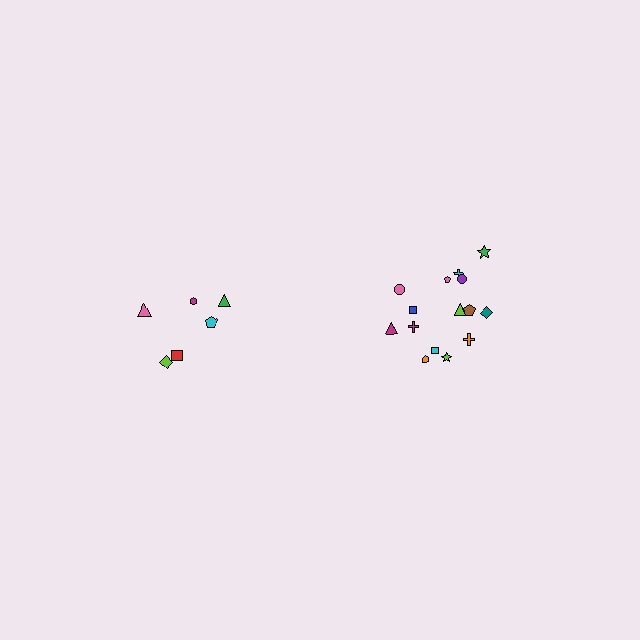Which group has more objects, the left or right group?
The right group.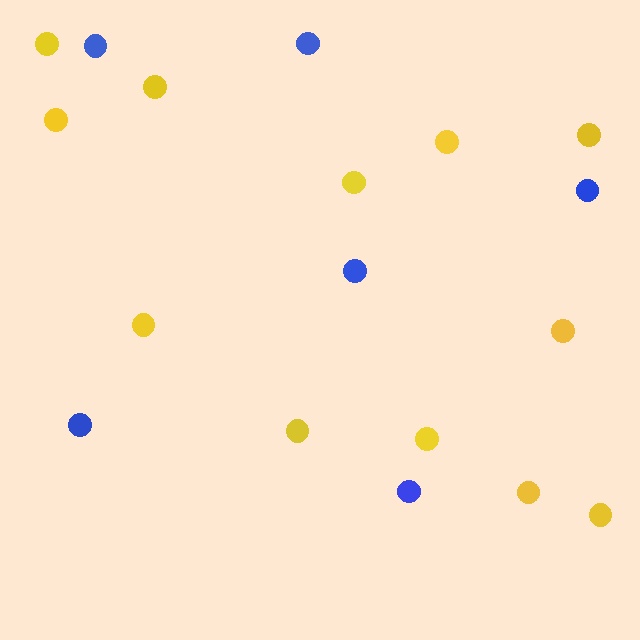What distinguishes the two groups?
There are 2 groups: one group of yellow circles (12) and one group of blue circles (6).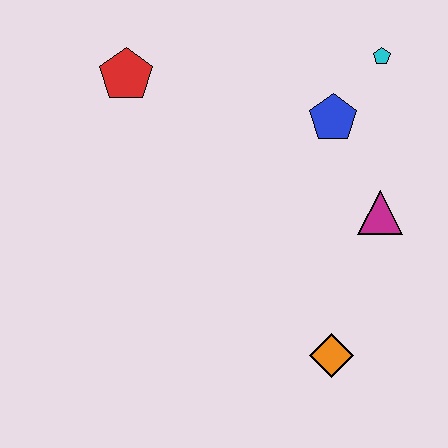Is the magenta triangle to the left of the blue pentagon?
No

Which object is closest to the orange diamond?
The magenta triangle is closest to the orange diamond.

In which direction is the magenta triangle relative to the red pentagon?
The magenta triangle is to the right of the red pentagon.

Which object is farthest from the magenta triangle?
The red pentagon is farthest from the magenta triangle.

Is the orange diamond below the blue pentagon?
Yes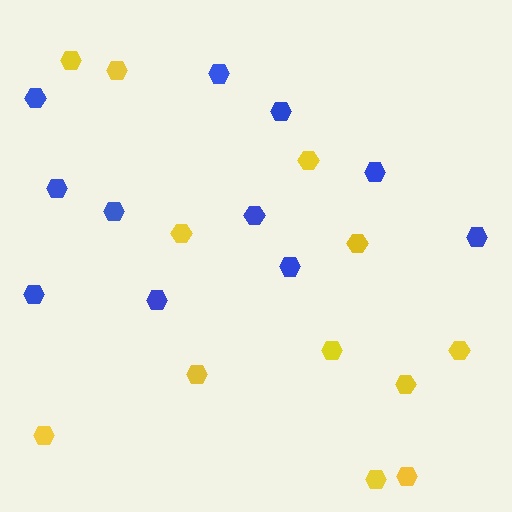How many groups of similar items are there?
There are 2 groups: one group of blue hexagons (11) and one group of yellow hexagons (12).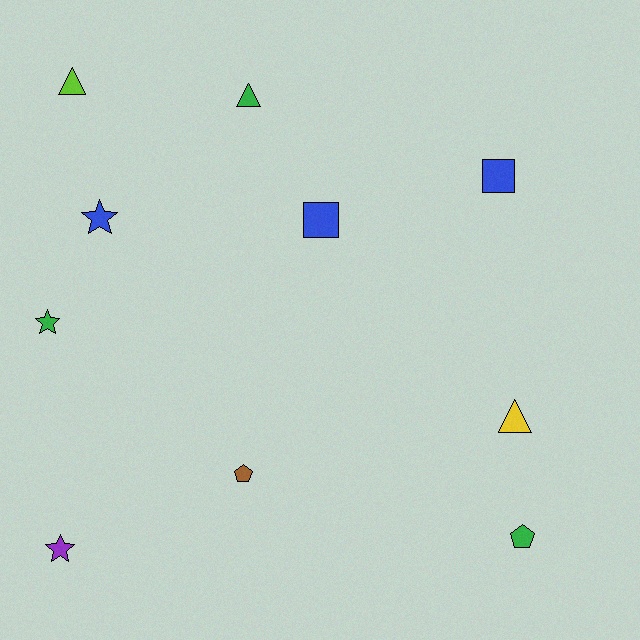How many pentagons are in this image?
There are 2 pentagons.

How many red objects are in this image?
There are no red objects.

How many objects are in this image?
There are 10 objects.